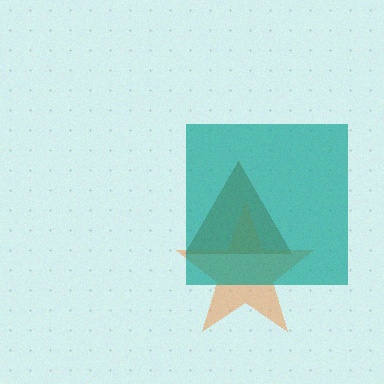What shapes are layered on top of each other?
The layered shapes are: a brown triangle, an orange star, a teal square.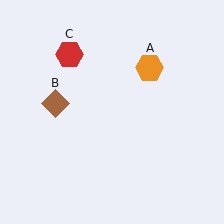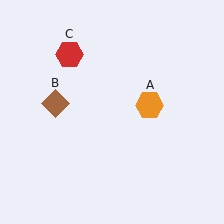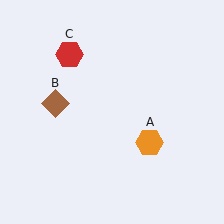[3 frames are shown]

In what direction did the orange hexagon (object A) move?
The orange hexagon (object A) moved down.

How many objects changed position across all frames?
1 object changed position: orange hexagon (object A).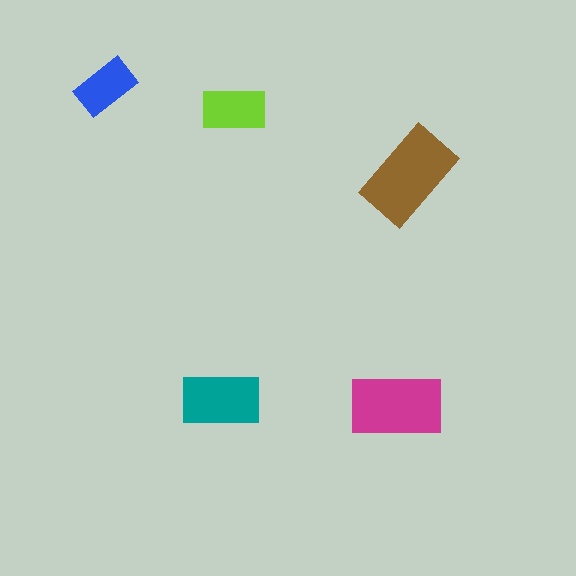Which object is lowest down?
The magenta rectangle is bottommost.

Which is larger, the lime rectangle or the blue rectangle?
The lime one.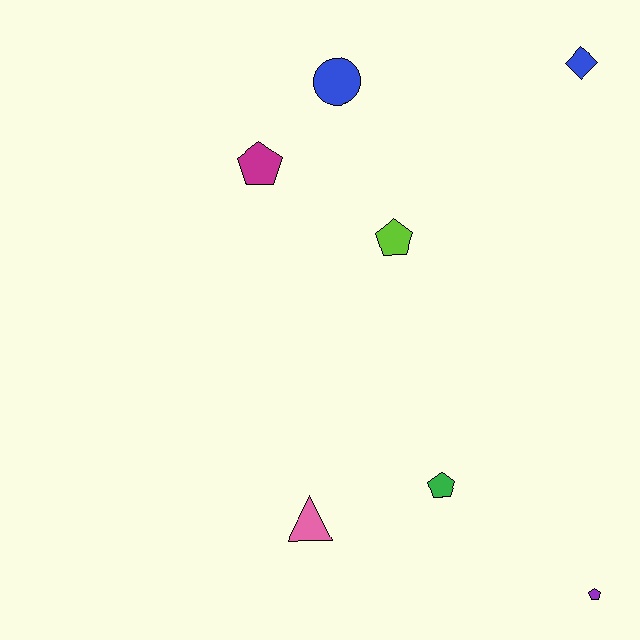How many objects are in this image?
There are 7 objects.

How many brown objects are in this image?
There are no brown objects.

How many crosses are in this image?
There are no crosses.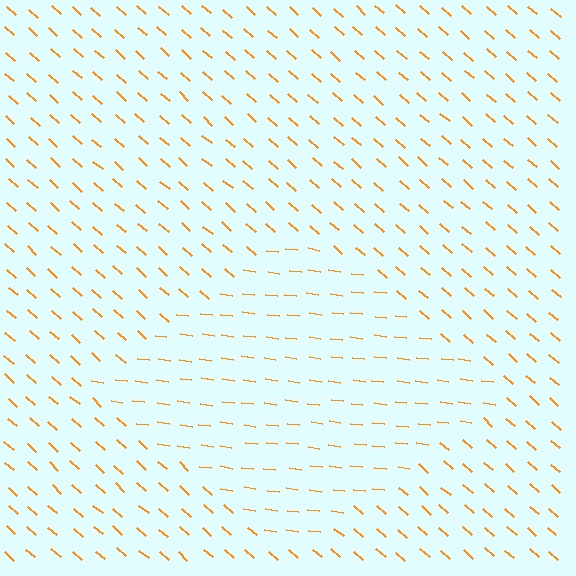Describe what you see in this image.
The image is filled with small orange line segments. A diamond region in the image has lines oriented differently from the surrounding lines, creating a visible texture boundary.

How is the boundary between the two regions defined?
The boundary is defined purely by a change in line orientation (approximately 34 degrees difference). All lines are the same color and thickness.